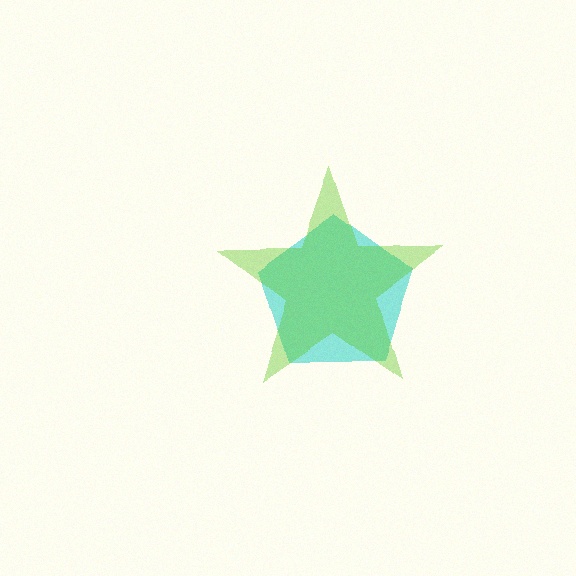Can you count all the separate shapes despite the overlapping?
Yes, there are 2 separate shapes.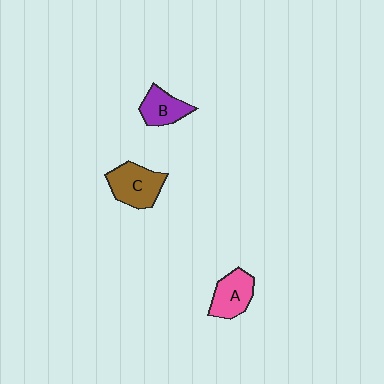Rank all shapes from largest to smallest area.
From largest to smallest: C (brown), A (pink), B (purple).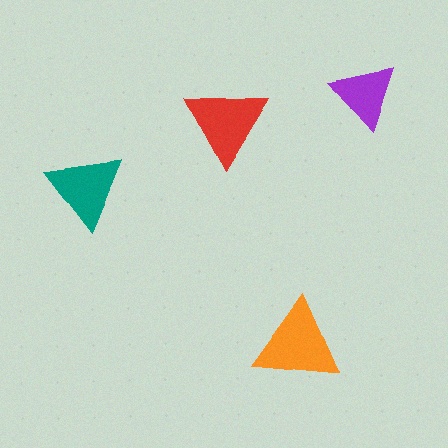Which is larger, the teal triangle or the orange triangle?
The orange one.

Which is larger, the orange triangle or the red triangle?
The orange one.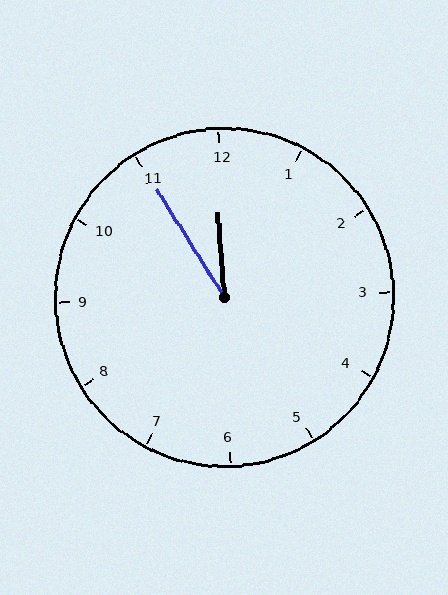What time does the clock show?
11:55.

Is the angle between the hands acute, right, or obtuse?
It is acute.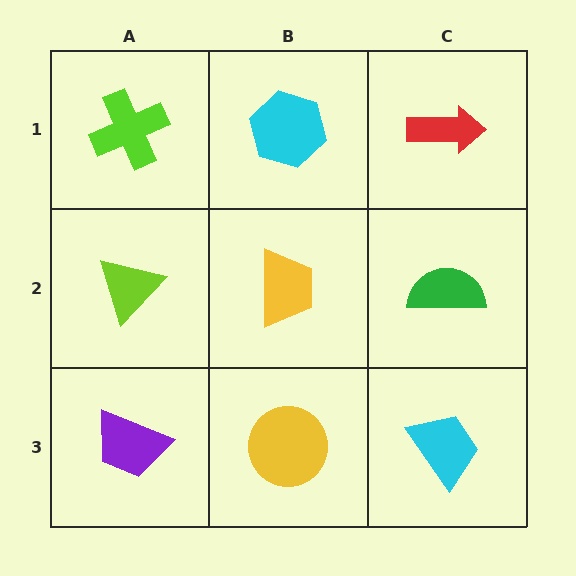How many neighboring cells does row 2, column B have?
4.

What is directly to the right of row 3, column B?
A cyan trapezoid.